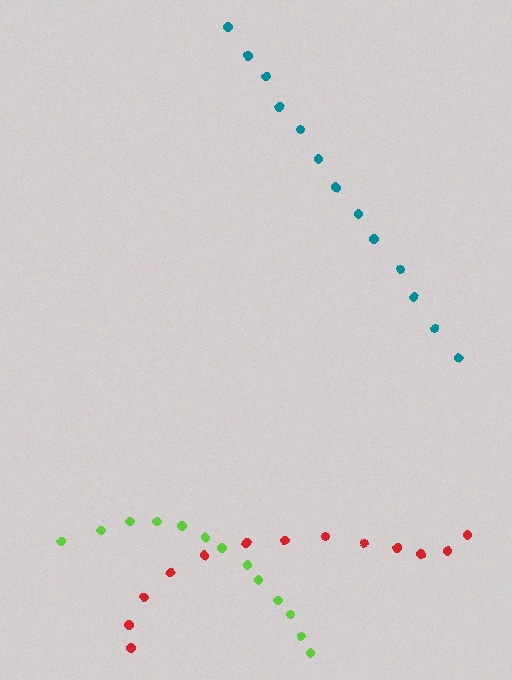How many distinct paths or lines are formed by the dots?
There are 3 distinct paths.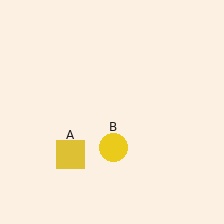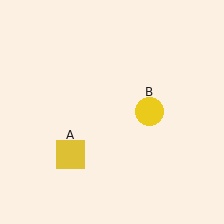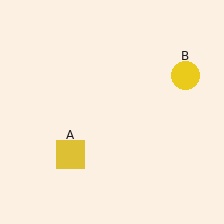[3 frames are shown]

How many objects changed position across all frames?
1 object changed position: yellow circle (object B).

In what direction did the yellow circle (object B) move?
The yellow circle (object B) moved up and to the right.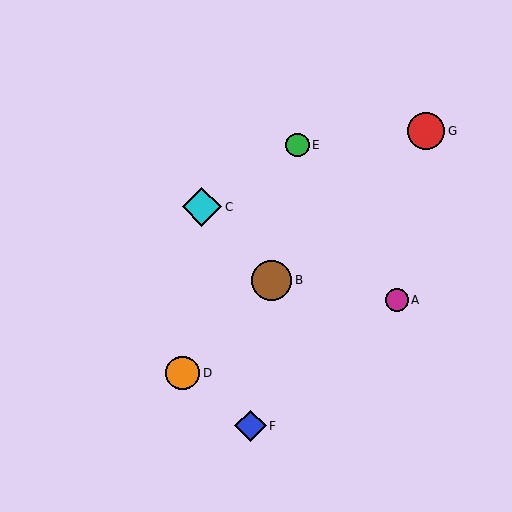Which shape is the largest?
The brown circle (labeled B) is the largest.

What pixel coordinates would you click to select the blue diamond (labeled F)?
Click at (250, 426) to select the blue diamond F.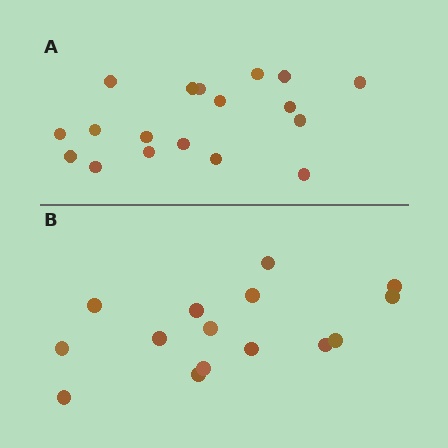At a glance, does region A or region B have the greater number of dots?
Region A (the top region) has more dots.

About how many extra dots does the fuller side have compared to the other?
Region A has just a few more — roughly 2 or 3 more dots than region B.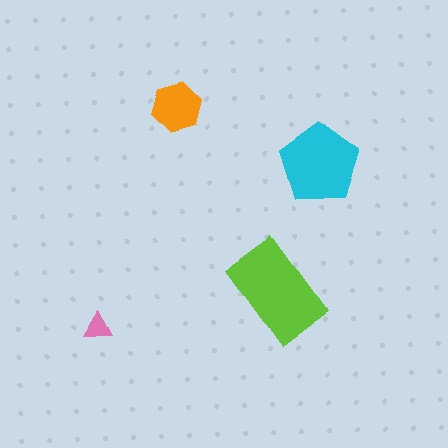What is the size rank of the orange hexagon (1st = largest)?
3rd.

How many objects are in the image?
There are 4 objects in the image.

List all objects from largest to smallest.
The lime rectangle, the cyan pentagon, the orange hexagon, the pink triangle.